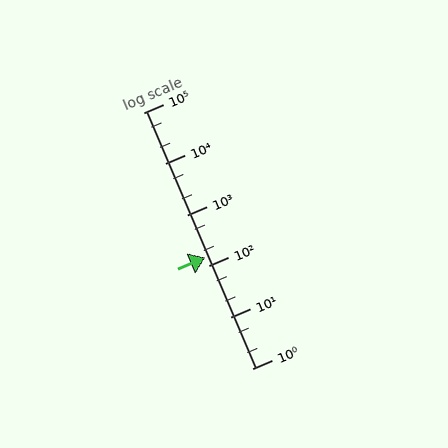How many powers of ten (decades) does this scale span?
The scale spans 5 decades, from 1 to 100000.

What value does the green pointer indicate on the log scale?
The pointer indicates approximately 150.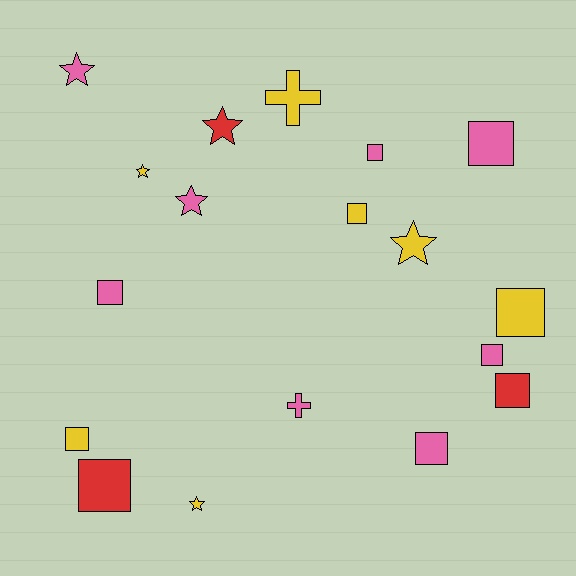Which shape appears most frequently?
Square, with 10 objects.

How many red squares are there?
There are 2 red squares.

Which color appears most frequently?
Pink, with 8 objects.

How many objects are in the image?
There are 18 objects.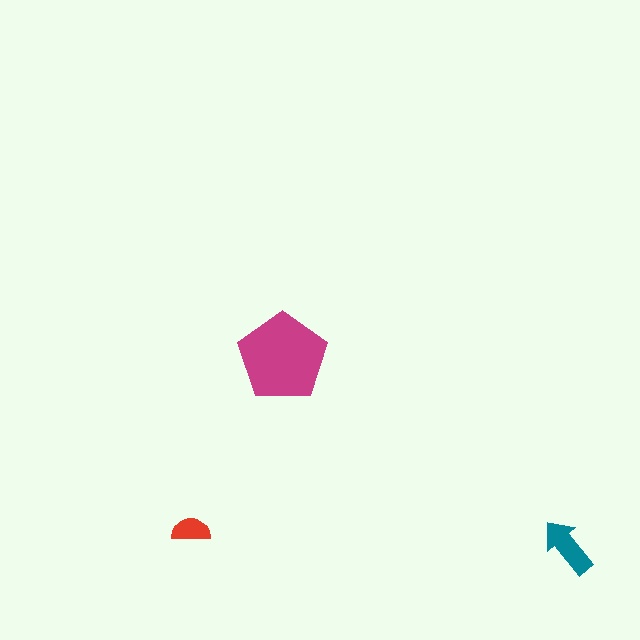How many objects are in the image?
There are 3 objects in the image.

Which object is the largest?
The magenta pentagon.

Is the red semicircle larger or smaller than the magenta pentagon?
Smaller.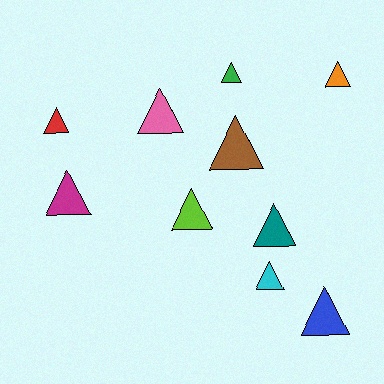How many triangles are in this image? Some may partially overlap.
There are 10 triangles.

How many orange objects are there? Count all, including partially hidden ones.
There is 1 orange object.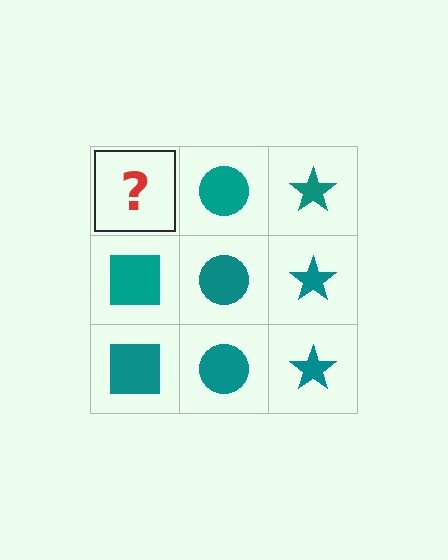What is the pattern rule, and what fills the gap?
The rule is that each column has a consistent shape. The gap should be filled with a teal square.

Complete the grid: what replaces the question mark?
The question mark should be replaced with a teal square.